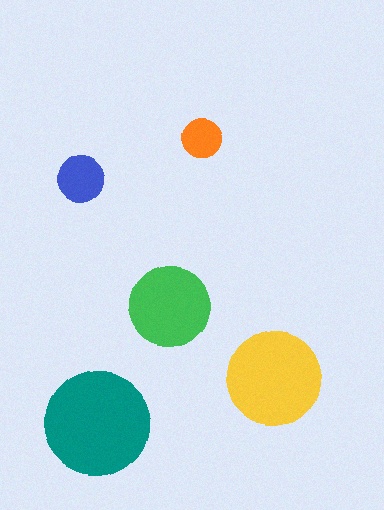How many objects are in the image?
There are 5 objects in the image.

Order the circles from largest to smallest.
the teal one, the yellow one, the green one, the blue one, the orange one.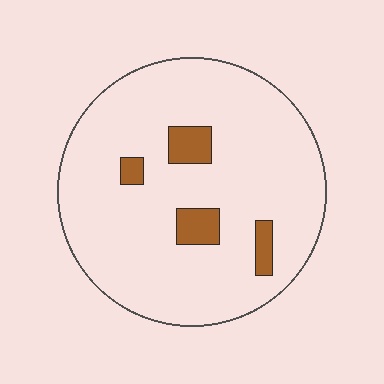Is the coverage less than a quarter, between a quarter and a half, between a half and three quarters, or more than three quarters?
Less than a quarter.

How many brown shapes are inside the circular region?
4.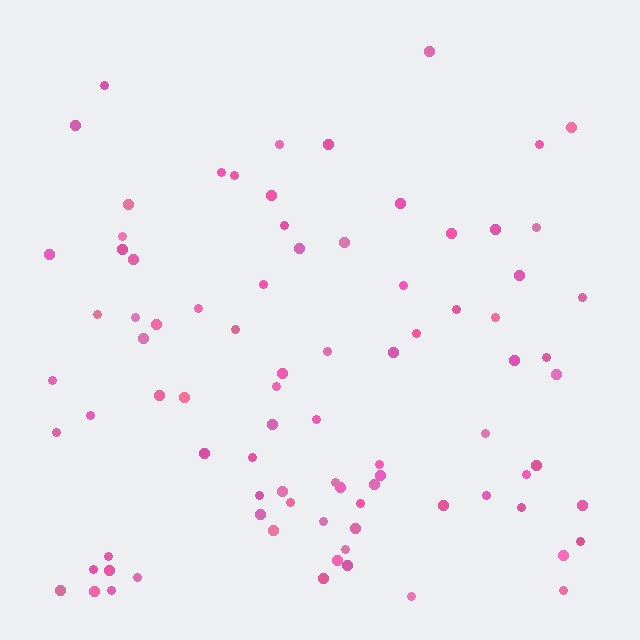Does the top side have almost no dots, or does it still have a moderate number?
Still a moderate number, just noticeably fewer than the bottom.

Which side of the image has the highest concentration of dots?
The bottom.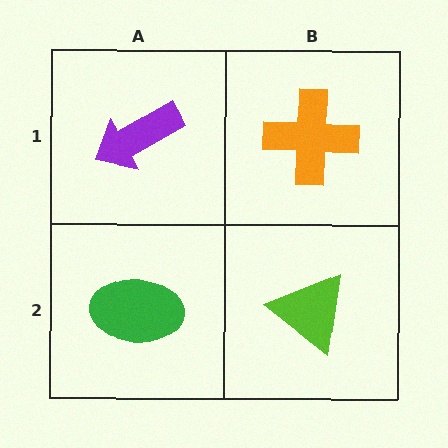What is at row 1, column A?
A purple arrow.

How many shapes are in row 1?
2 shapes.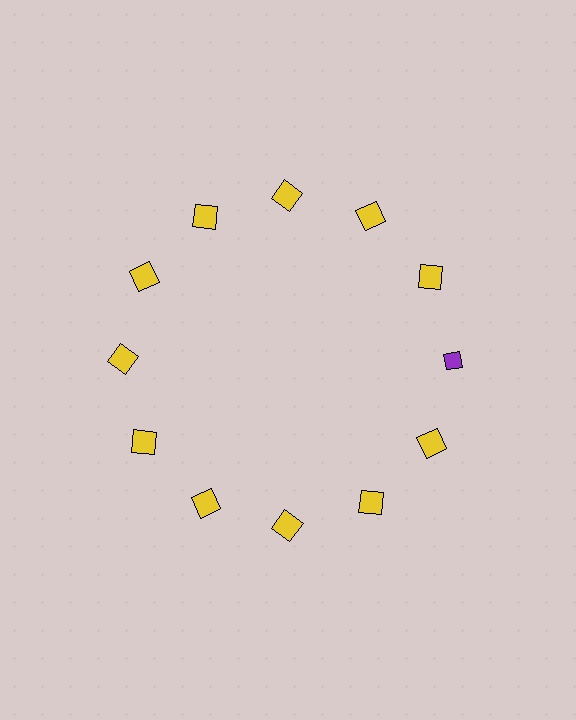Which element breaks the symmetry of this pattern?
The purple diamond at roughly the 3 o'clock position breaks the symmetry. All other shapes are yellow squares.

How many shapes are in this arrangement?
There are 12 shapes arranged in a ring pattern.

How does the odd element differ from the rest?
It differs in both color (purple instead of yellow) and shape (diamond instead of square).